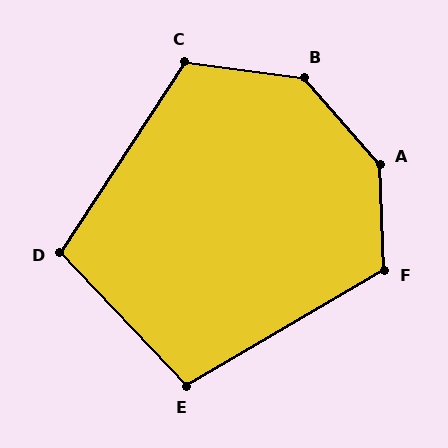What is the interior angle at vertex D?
Approximately 103 degrees (obtuse).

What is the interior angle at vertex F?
Approximately 118 degrees (obtuse).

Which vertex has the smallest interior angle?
E, at approximately 103 degrees.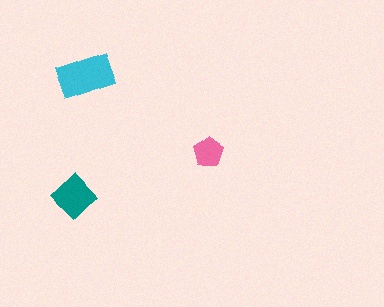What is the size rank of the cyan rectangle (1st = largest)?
1st.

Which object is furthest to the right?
The pink pentagon is rightmost.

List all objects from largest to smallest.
The cyan rectangle, the teal diamond, the pink pentagon.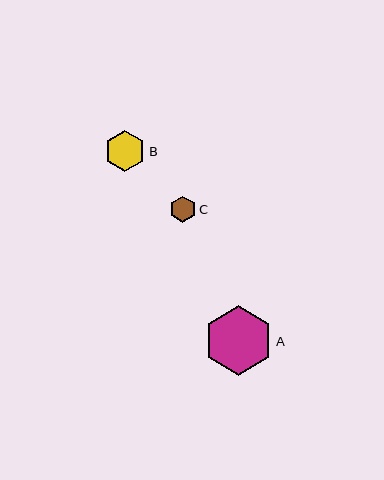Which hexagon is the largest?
Hexagon A is the largest with a size of approximately 69 pixels.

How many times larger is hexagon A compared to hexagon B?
Hexagon A is approximately 1.7 times the size of hexagon B.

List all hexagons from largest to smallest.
From largest to smallest: A, B, C.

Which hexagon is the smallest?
Hexagon C is the smallest with a size of approximately 26 pixels.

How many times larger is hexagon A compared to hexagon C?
Hexagon A is approximately 2.7 times the size of hexagon C.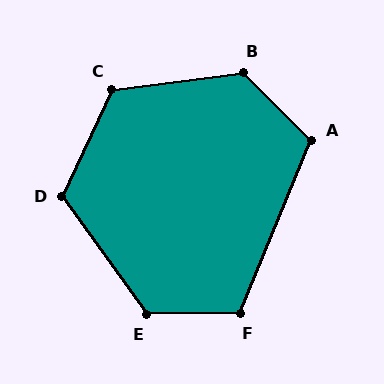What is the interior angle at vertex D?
Approximately 119 degrees (obtuse).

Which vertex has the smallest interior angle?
A, at approximately 112 degrees.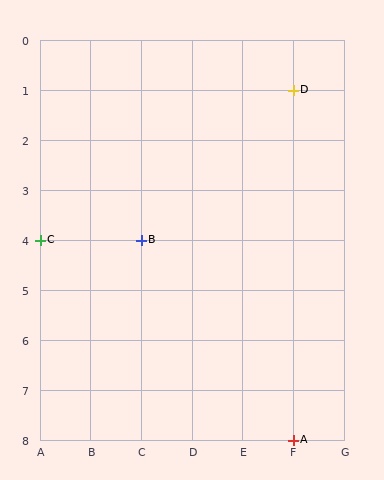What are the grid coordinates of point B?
Point B is at grid coordinates (C, 4).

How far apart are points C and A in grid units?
Points C and A are 5 columns and 4 rows apart (about 6.4 grid units diagonally).